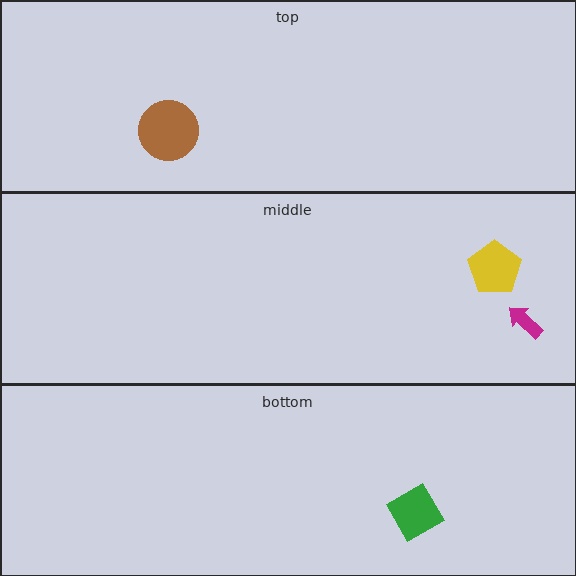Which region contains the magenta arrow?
The middle region.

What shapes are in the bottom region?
The green square.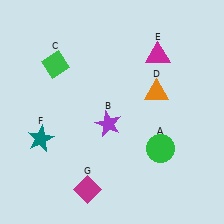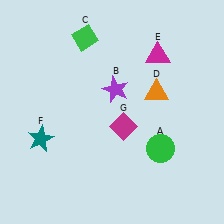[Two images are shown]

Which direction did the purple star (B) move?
The purple star (B) moved up.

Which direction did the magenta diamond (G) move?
The magenta diamond (G) moved up.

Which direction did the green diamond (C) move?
The green diamond (C) moved right.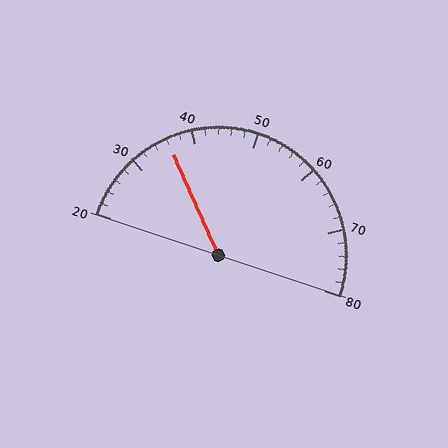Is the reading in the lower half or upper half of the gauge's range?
The reading is in the lower half of the range (20 to 80).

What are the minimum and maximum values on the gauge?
The gauge ranges from 20 to 80.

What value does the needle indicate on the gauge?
The needle indicates approximately 36.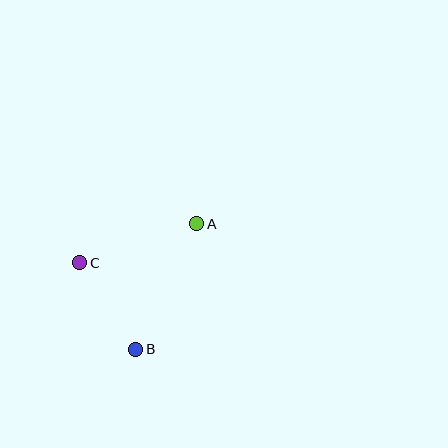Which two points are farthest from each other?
Points A and B are farthest from each other.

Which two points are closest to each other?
Points B and C are closest to each other.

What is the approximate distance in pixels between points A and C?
The distance between A and C is approximately 123 pixels.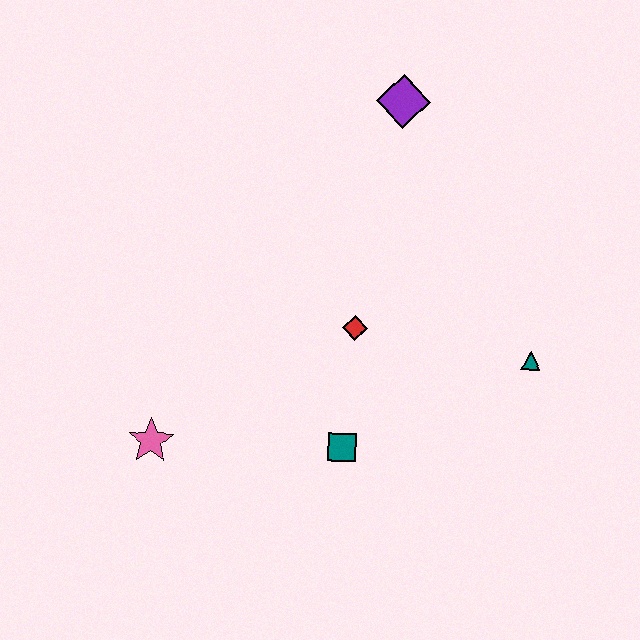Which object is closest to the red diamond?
The teal square is closest to the red diamond.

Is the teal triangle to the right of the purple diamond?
Yes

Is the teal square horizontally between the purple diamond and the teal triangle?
No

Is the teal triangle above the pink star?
Yes